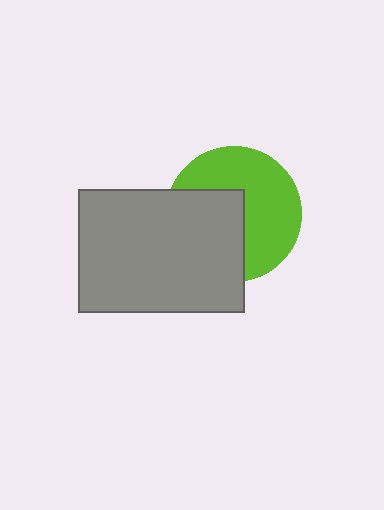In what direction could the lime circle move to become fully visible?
The lime circle could move toward the upper-right. That would shift it out from behind the gray rectangle entirely.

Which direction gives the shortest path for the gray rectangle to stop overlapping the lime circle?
Moving toward the lower-left gives the shortest separation.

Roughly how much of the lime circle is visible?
About half of it is visible (roughly 56%).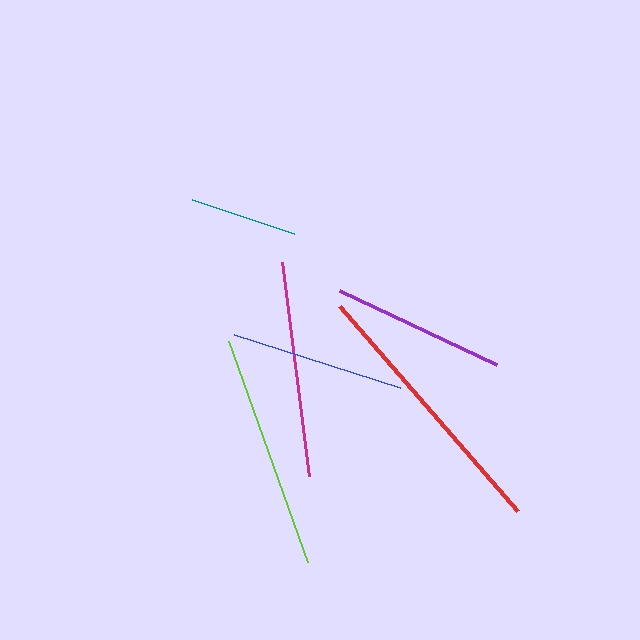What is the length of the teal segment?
The teal segment is approximately 108 pixels long.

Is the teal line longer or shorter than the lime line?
The lime line is longer than the teal line.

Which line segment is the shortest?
The teal line is the shortest at approximately 108 pixels.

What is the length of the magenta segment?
The magenta segment is approximately 216 pixels long.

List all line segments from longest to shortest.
From longest to shortest: red, lime, magenta, blue, purple, teal.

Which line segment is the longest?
The red line is the longest at approximately 272 pixels.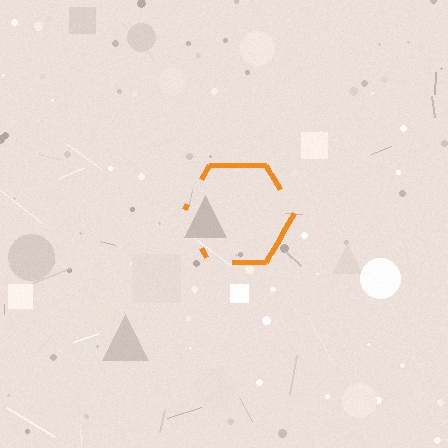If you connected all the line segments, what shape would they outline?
They would outline a hexagon.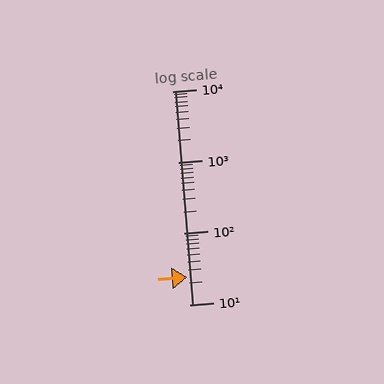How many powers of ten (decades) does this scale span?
The scale spans 3 decades, from 10 to 10000.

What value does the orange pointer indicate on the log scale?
The pointer indicates approximately 24.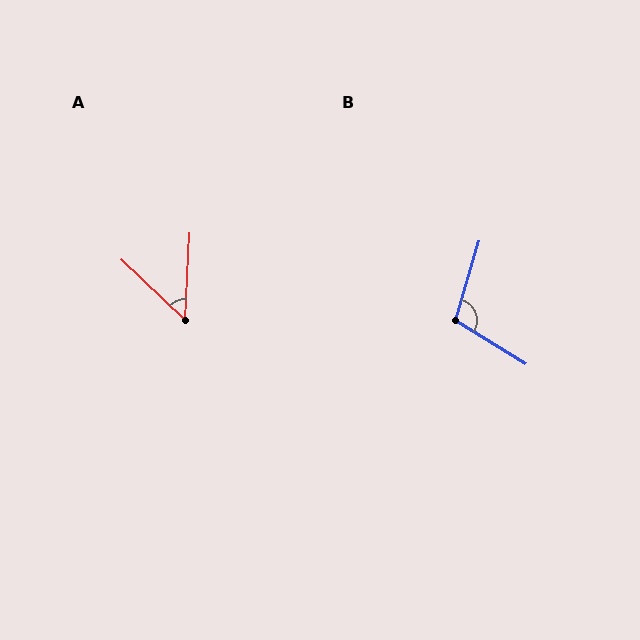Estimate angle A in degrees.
Approximately 49 degrees.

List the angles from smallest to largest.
A (49°), B (104°).